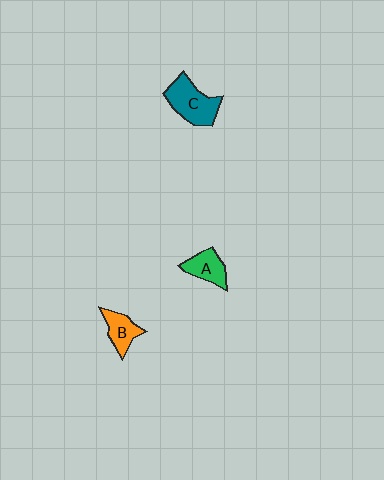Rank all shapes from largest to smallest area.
From largest to smallest: C (teal), A (green), B (orange).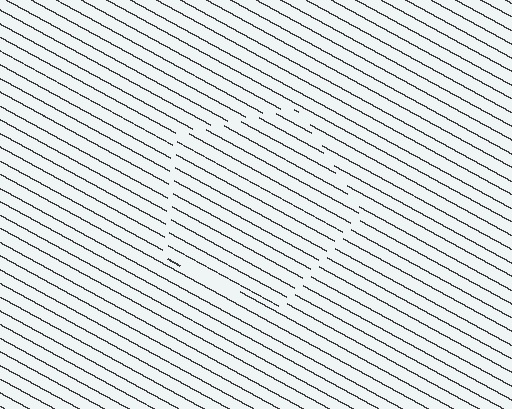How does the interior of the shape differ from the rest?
The interior of the shape contains the same grating, shifted by half a period — the contour is defined by the phase discontinuity where line-ends from the inner and outer gratings abut.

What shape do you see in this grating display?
An illusory pentagon. The interior of the shape contains the same grating, shifted by half a period — the contour is defined by the phase discontinuity where line-ends from the inner and outer gratings abut.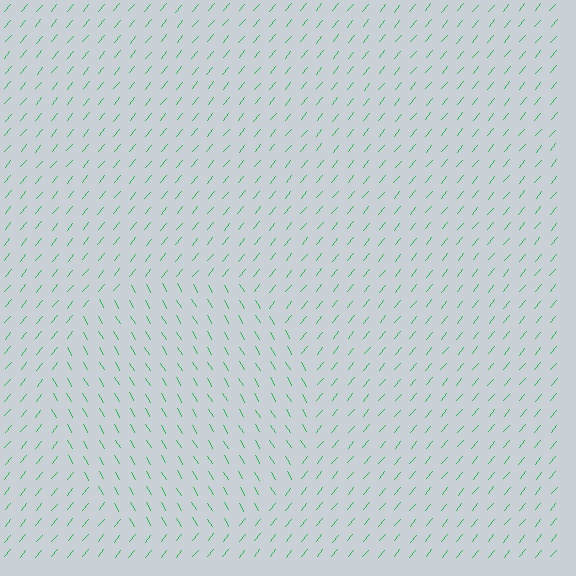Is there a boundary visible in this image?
Yes, there is a texture boundary formed by a change in line orientation.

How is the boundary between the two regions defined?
The boundary is defined purely by a change in line orientation (approximately 70 degrees difference). All lines are the same color and thickness.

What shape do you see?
I see a circle.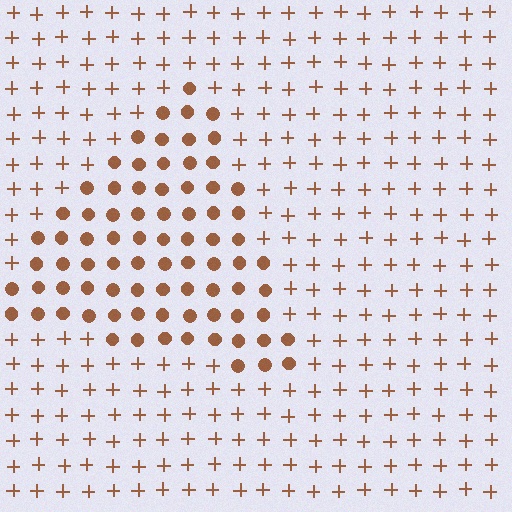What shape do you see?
I see a triangle.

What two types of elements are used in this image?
The image uses circles inside the triangle region and plus signs outside it.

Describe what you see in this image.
The image is filled with small brown elements arranged in a uniform grid. A triangle-shaped region contains circles, while the surrounding area contains plus signs. The boundary is defined purely by the change in element shape.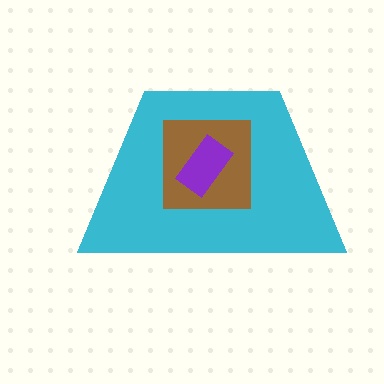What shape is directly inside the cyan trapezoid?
The brown square.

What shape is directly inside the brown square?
The purple rectangle.